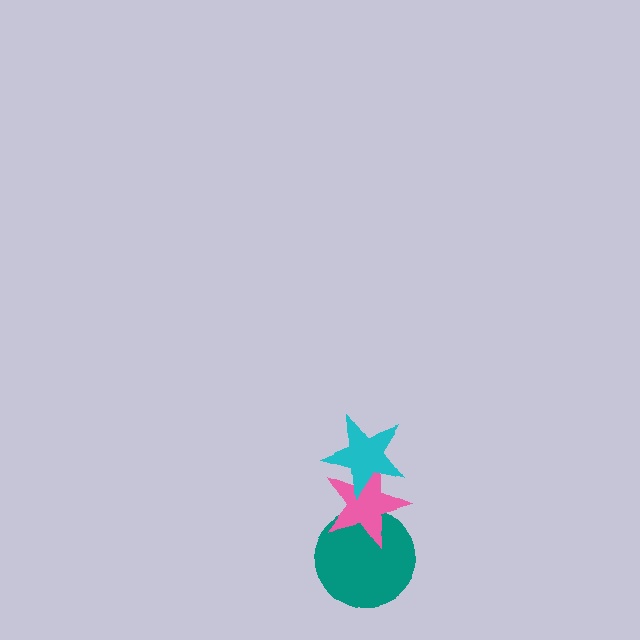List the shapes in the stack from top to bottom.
From top to bottom: the cyan star, the pink star, the teal circle.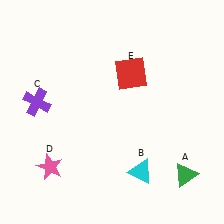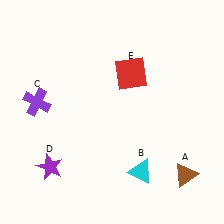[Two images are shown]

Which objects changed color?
A changed from green to brown. D changed from pink to purple.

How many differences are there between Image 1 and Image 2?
There are 2 differences between the two images.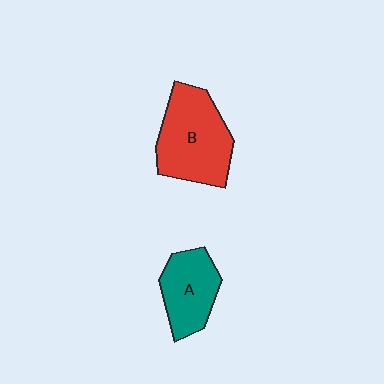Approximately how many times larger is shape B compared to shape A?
Approximately 1.5 times.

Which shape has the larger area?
Shape B (red).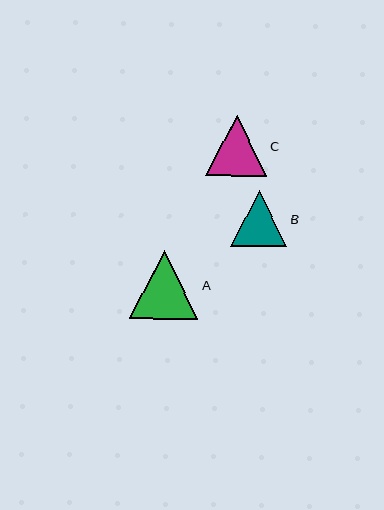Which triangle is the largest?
Triangle A is the largest with a size of approximately 68 pixels.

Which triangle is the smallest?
Triangle B is the smallest with a size of approximately 56 pixels.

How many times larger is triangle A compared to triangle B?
Triangle A is approximately 1.2 times the size of triangle B.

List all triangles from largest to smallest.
From largest to smallest: A, C, B.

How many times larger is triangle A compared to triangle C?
Triangle A is approximately 1.1 times the size of triangle C.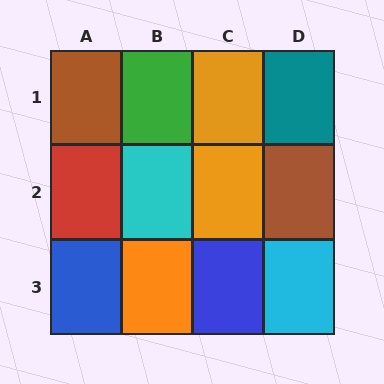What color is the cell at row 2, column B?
Cyan.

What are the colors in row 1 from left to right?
Brown, green, orange, teal.